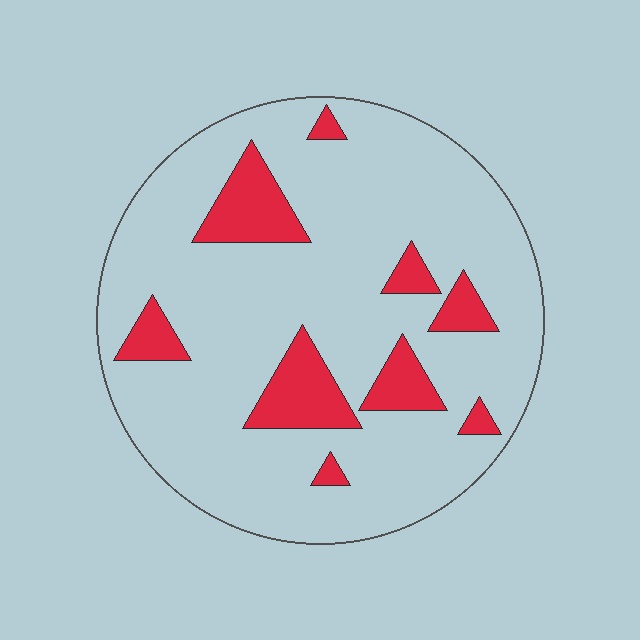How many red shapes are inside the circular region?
9.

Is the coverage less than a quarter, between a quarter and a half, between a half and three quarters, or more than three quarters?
Less than a quarter.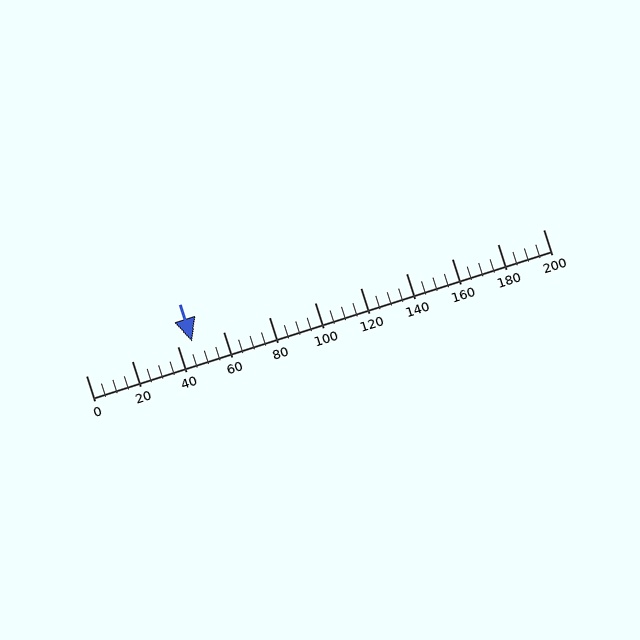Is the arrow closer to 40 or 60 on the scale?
The arrow is closer to 40.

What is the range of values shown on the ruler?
The ruler shows values from 0 to 200.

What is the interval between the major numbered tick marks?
The major tick marks are spaced 20 units apart.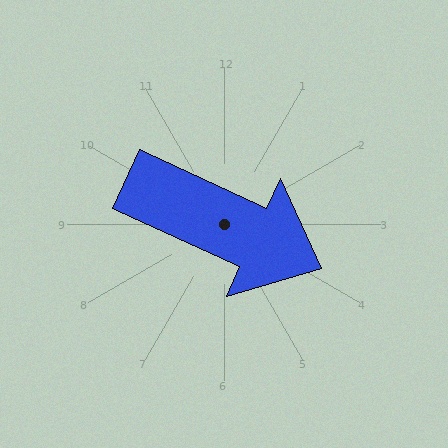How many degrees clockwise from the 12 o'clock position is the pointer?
Approximately 115 degrees.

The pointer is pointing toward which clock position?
Roughly 4 o'clock.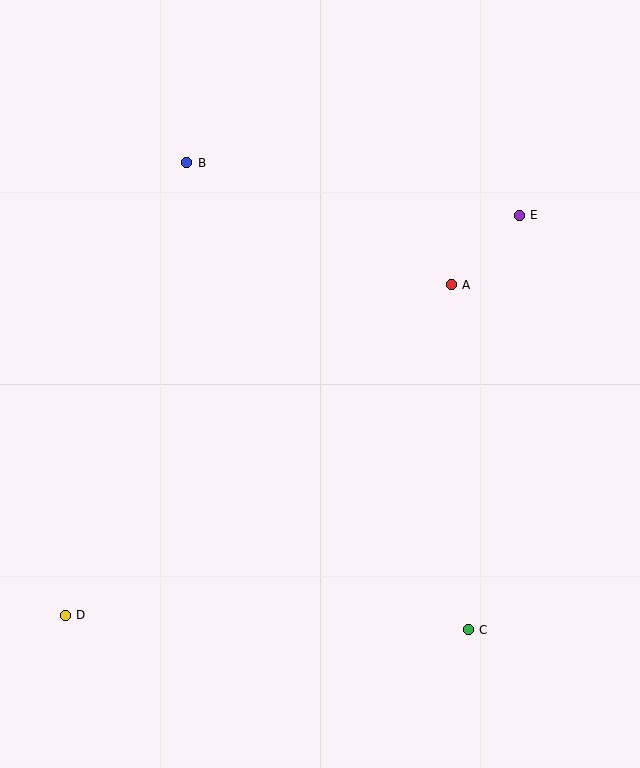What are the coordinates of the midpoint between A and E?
The midpoint between A and E is at (485, 250).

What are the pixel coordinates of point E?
Point E is at (519, 215).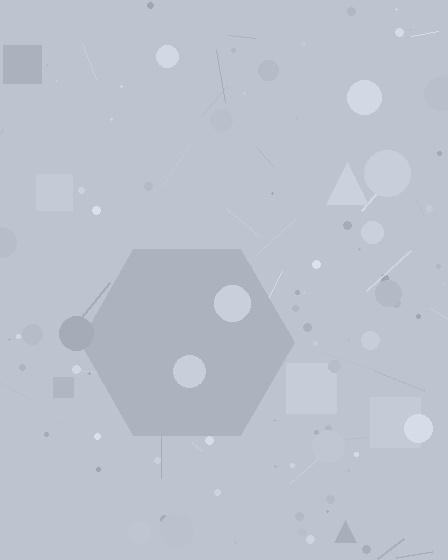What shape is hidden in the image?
A hexagon is hidden in the image.